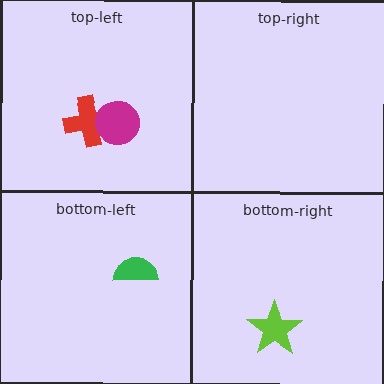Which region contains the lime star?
The bottom-right region.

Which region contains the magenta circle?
The top-left region.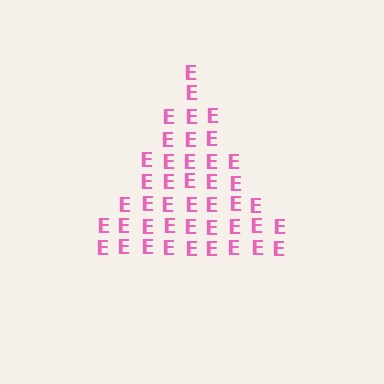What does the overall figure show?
The overall figure shows a triangle.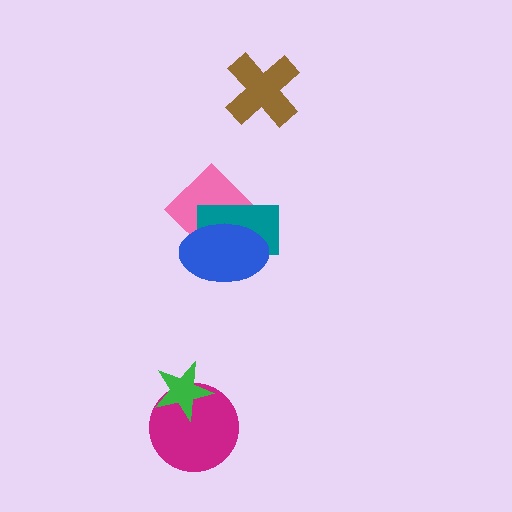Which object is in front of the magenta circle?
The green star is in front of the magenta circle.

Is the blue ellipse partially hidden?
No, no other shape covers it.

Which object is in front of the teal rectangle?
The blue ellipse is in front of the teal rectangle.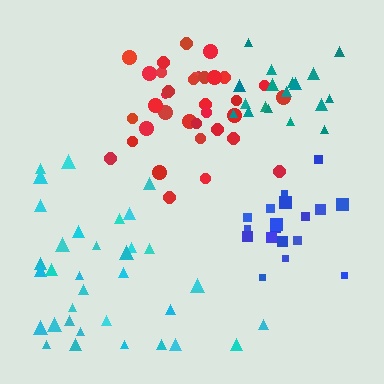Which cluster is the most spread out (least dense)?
Cyan.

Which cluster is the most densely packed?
Teal.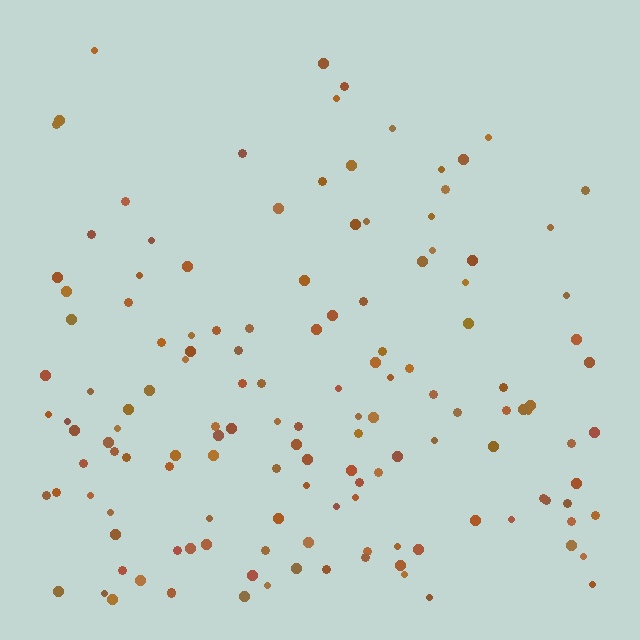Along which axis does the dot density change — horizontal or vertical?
Vertical.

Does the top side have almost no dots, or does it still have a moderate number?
Still a moderate number, just noticeably fewer than the bottom.